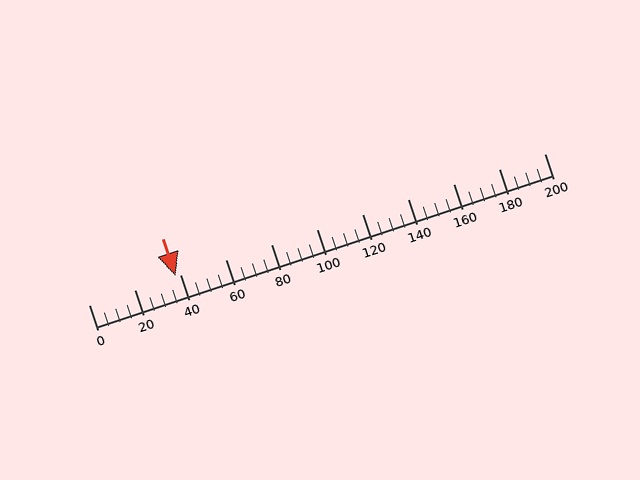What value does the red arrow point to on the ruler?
The red arrow points to approximately 38.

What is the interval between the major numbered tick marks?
The major tick marks are spaced 20 units apart.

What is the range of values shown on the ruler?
The ruler shows values from 0 to 200.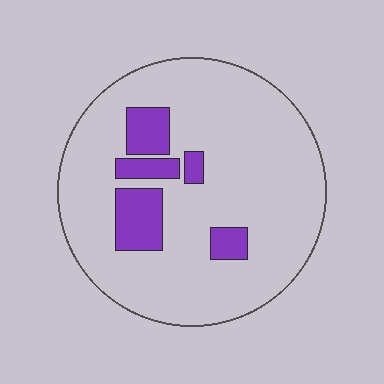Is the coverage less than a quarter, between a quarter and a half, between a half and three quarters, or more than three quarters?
Less than a quarter.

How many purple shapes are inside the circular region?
5.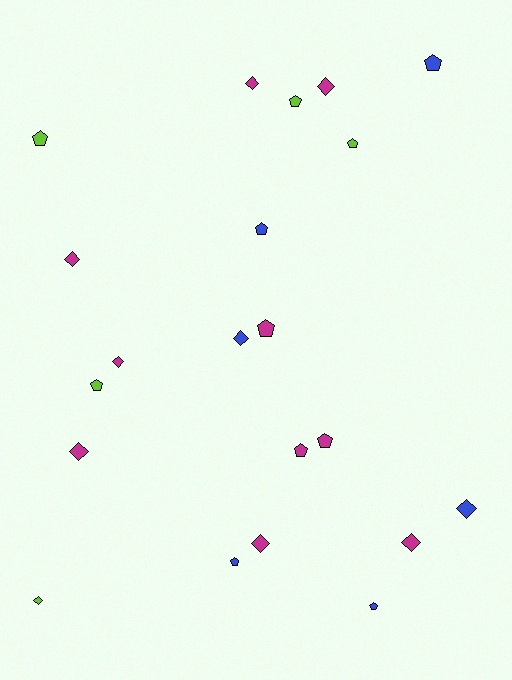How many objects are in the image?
There are 21 objects.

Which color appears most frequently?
Magenta, with 10 objects.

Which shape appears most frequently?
Pentagon, with 11 objects.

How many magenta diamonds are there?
There are 7 magenta diamonds.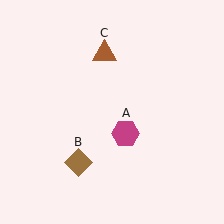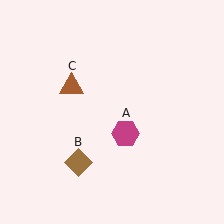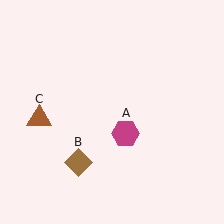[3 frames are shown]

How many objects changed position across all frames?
1 object changed position: brown triangle (object C).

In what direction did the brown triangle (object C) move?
The brown triangle (object C) moved down and to the left.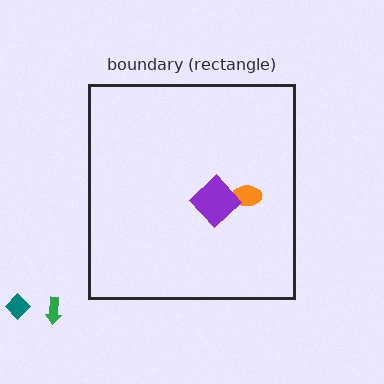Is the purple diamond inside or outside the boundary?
Inside.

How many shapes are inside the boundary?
2 inside, 2 outside.